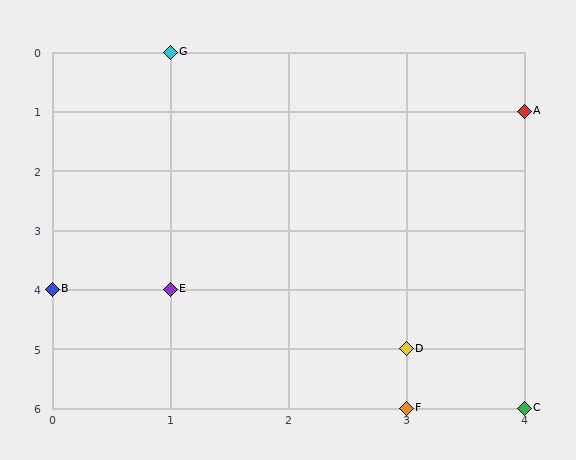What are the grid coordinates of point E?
Point E is at grid coordinates (1, 4).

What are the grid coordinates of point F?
Point F is at grid coordinates (3, 6).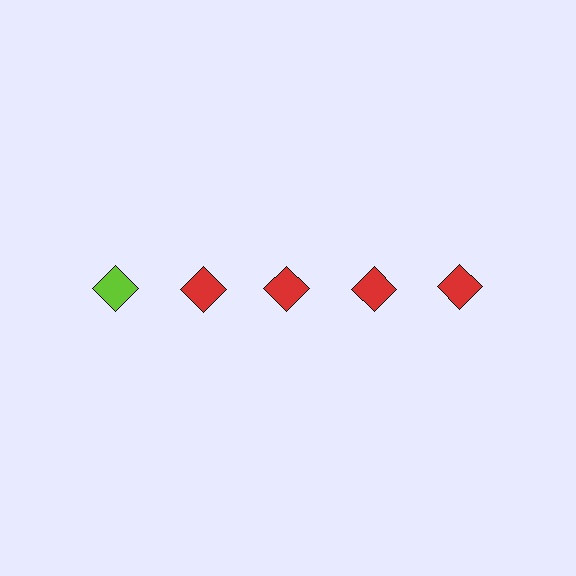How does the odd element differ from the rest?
It has a different color: lime instead of red.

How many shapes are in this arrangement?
There are 5 shapes arranged in a grid pattern.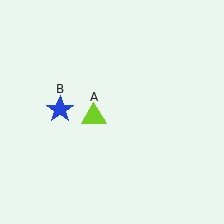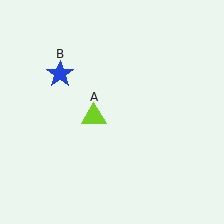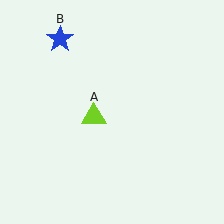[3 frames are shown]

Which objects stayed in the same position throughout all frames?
Lime triangle (object A) remained stationary.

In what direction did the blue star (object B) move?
The blue star (object B) moved up.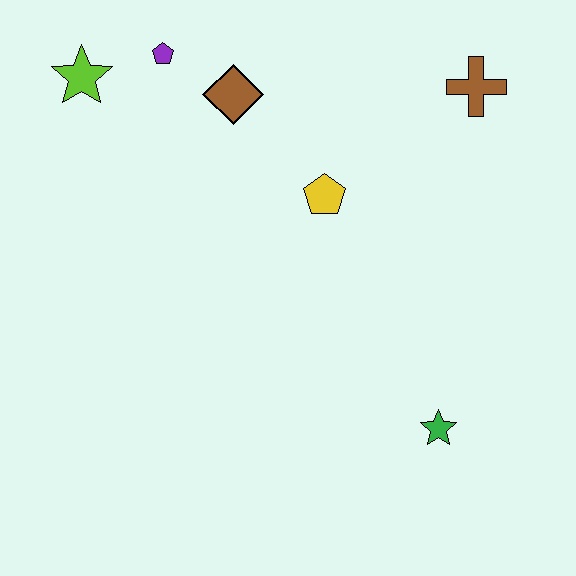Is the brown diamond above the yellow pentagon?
Yes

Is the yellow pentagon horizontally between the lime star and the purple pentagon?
No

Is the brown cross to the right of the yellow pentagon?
Yes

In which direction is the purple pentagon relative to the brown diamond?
The purple pentagon is to the left of the brown diamond.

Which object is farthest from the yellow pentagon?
The lime star is farthest from the yellow pentagon.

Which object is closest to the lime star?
The purple pentagon is closest to the lime star.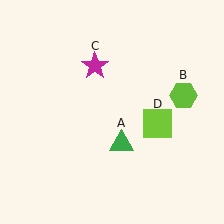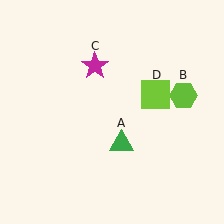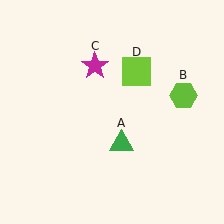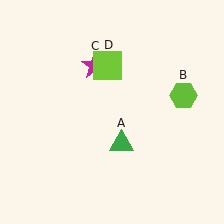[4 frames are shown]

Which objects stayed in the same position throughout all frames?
Green triangle (object A) and lime hexagon (object B) and magenta star (object C) remained stationary.